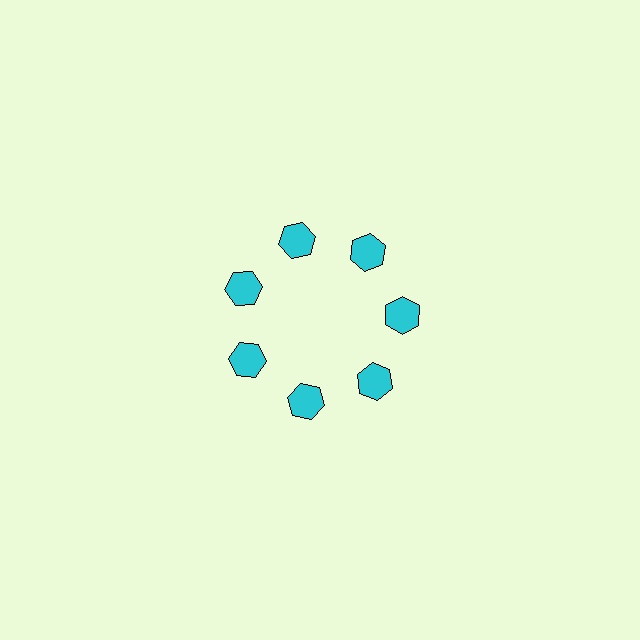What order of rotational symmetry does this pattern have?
This pattern has 7-fold rotational symmetry.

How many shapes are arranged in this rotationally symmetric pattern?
There are 7 shapes, arranged in 7 groups of 1.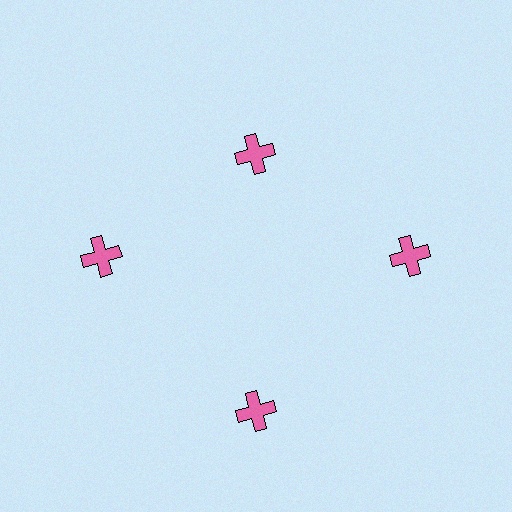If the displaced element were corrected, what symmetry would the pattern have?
It would have 4-fold rotational symmetry — the pattern would map onto itself every 90 degrees.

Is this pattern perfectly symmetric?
No. The 4 pink crosses are arranged in a ring, but one element near the 12 o'clock position is pulled inward toward the center, breaking the 4-fold rotational symmetry.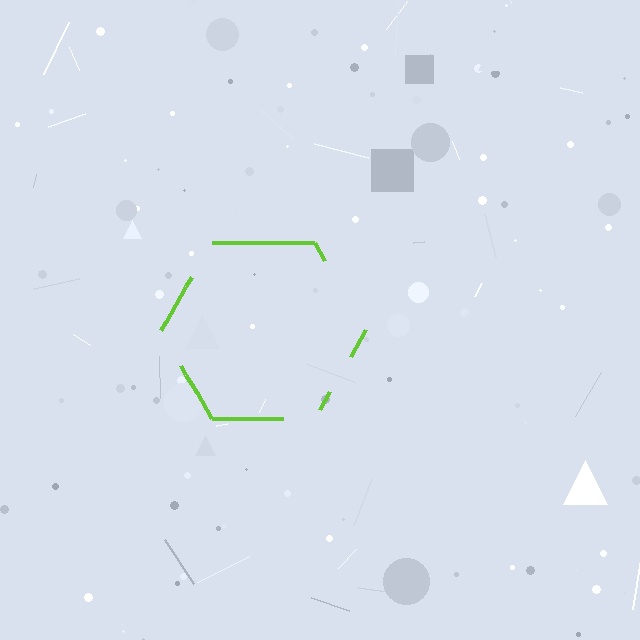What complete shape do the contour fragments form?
The contour fragments form a hexagon.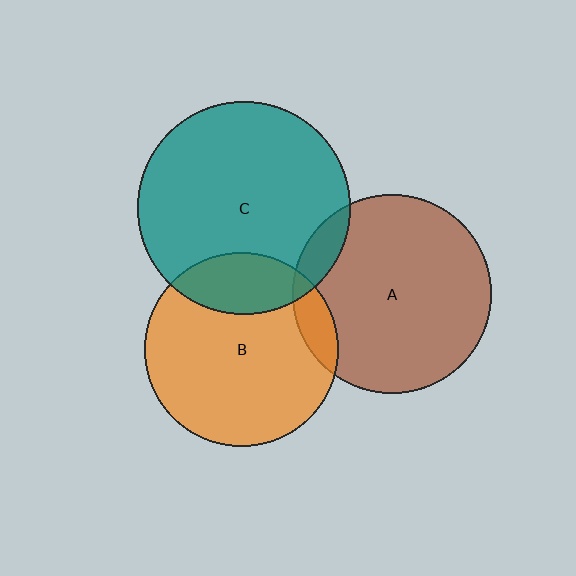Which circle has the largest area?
Circle C (teal).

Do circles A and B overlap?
Yes.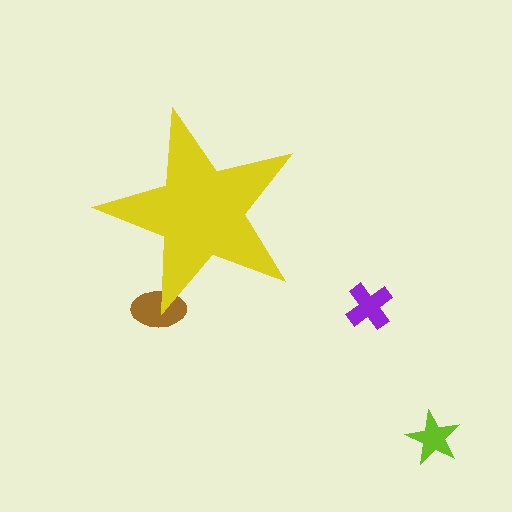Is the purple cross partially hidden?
No, the purple cross is fully visible.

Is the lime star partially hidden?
No, the lime star is fully visible.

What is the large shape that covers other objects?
A yellow star.